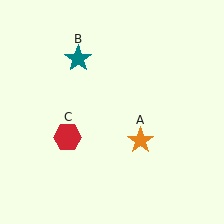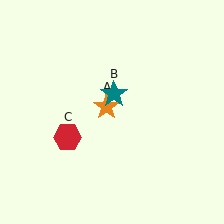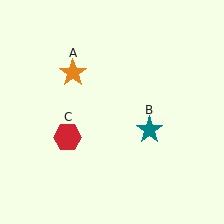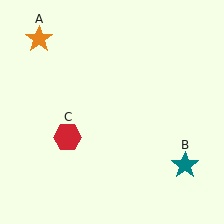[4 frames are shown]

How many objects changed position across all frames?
2 objects changed position: orange star (object A), teal star (object B).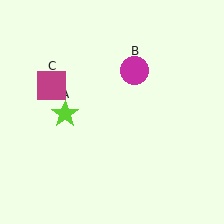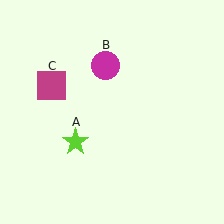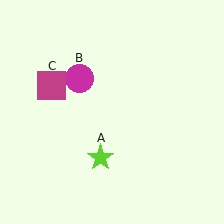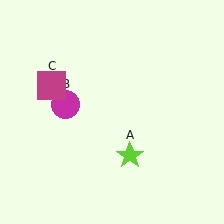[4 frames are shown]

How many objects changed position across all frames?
2 objects changed position: lime star (object A), magenta circle (object B).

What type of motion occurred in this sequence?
The lime star (object A), magenta circle (object B) rotated counterclockwise around the center of the scene.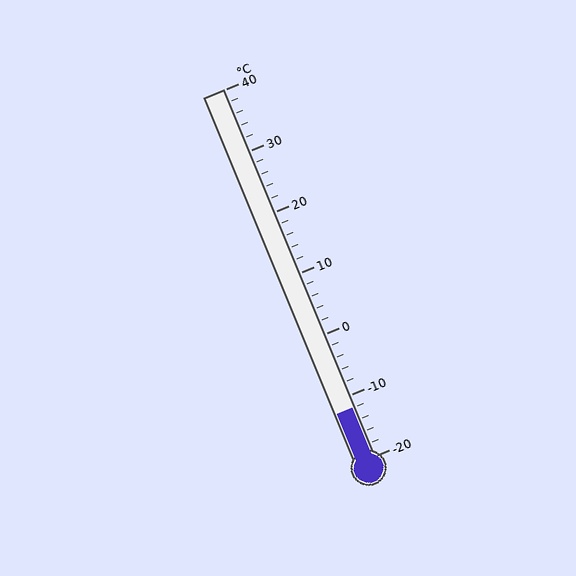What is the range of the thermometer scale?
The thermometer scale ranges from -20°C to 40°C.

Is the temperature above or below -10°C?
The temperature is below -10°C.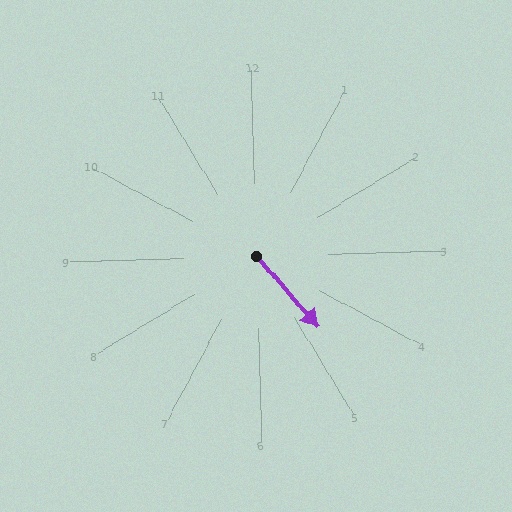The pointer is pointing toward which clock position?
Roughly 5 o'clock.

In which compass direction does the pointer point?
Southeast.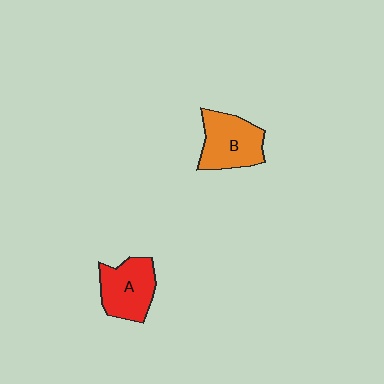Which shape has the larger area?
Shape B (orange).